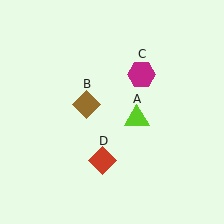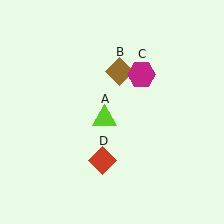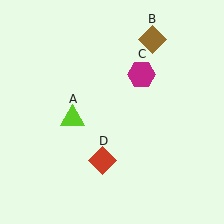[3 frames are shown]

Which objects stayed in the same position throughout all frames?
Magenta hexagon (object C) and red diamond (object D) remained stationary.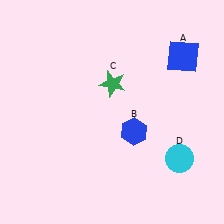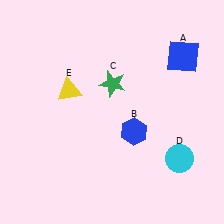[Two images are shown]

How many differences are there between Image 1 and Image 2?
There is 1 difference between the two images.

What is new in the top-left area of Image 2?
A yellow triangle (E) was added in the top-left area of Image 2.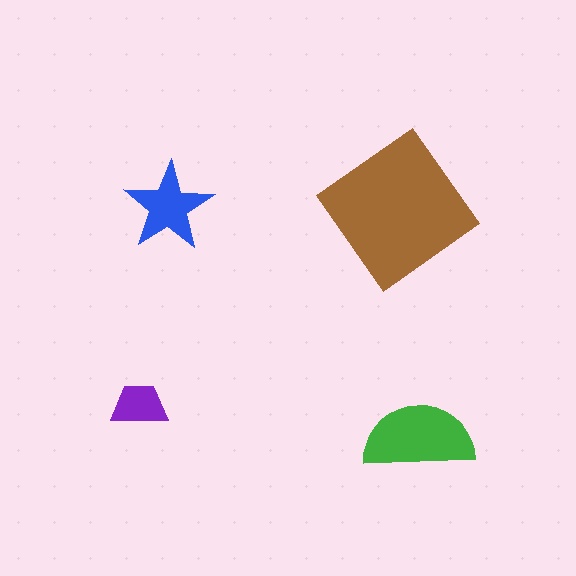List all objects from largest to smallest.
The brown diamond, the green semicircle, the blue star, the purple trapezoid.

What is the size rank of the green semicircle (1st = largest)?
2nd.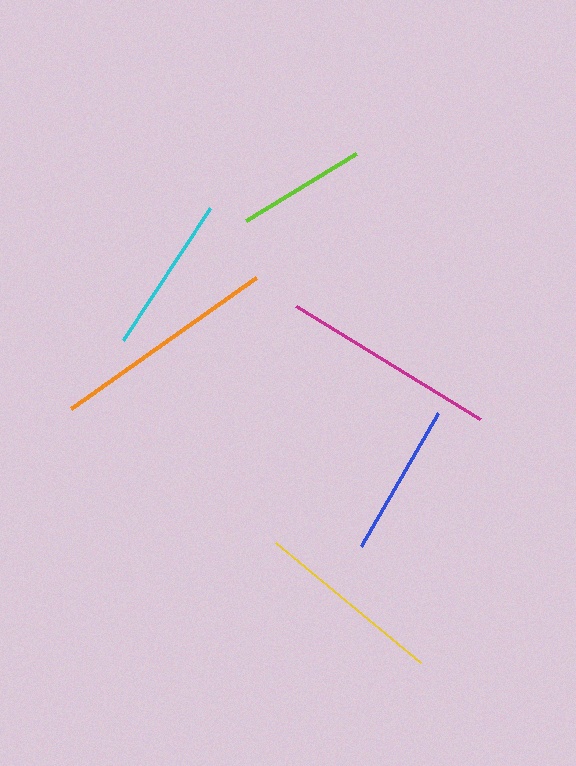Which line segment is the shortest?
The lime line is the shortest at approximately 129 pixels.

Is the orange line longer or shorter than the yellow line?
The orange line is longer than the yellow line.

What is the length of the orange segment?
The orange segment is approximately 227 pixels long.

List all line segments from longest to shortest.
From longest to shortest: orange, magenta, yellow, cyan, blue, lime.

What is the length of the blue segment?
The blue segment is approximately 154 pixels long.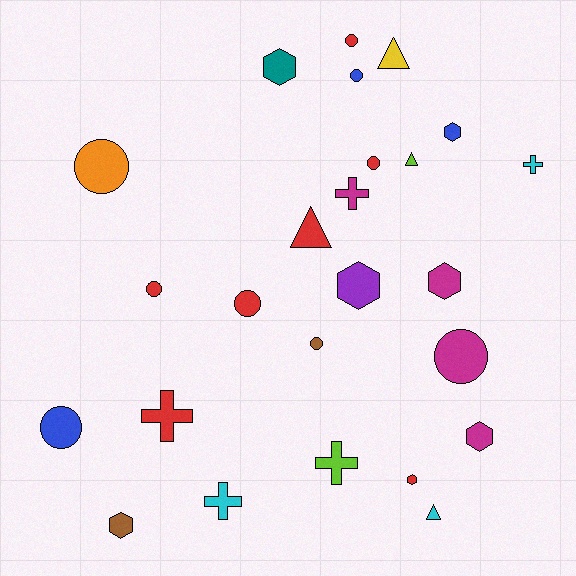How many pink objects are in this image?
There are no pink objects.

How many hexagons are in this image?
There are 7 hexagons.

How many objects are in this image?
There are 25 objects.